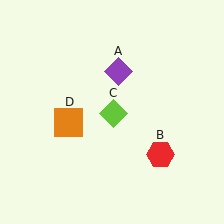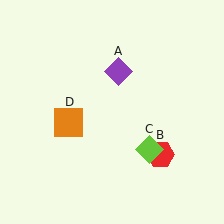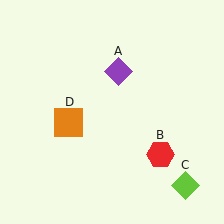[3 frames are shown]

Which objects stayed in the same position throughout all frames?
Purple diamond (object A) and red hexagon (object B) and orange square (object D) remained stationary.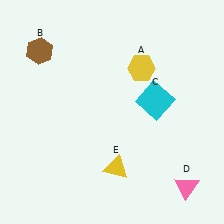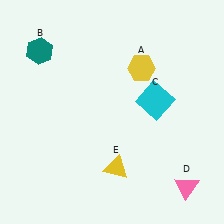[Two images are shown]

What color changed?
The hexagon (B) changed from brown in Image 1 to teal in Image 2.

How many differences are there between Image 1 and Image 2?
There is 1 difference between the two images.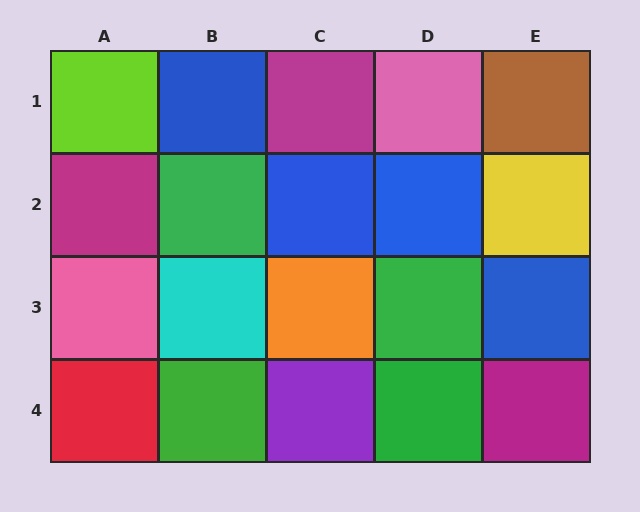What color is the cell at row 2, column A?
Magenta.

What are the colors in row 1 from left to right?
Lime, blue, magenta, pink, brown.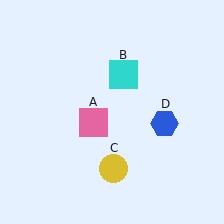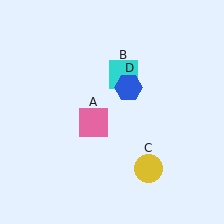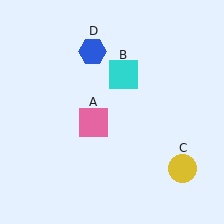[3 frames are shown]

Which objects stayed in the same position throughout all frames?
Pink square (object A) and cyan square (object B) remained stationary.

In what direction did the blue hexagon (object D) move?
The blue hexagon (object D) moved up and to the left.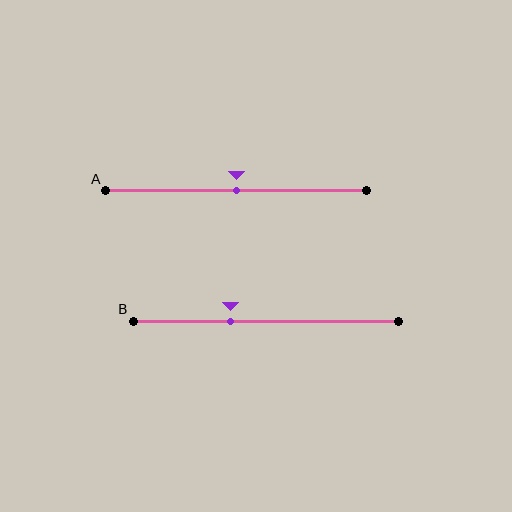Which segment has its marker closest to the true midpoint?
Segment A has its marker closest to the true midpoint.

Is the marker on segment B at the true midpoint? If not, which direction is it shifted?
No, the marker on segment B is shifted to the left by about 13% of the segment length.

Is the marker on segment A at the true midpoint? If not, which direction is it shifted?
Yes, the marker on segment A is at the true midpoint.